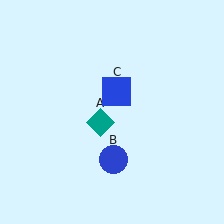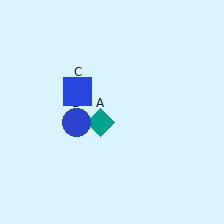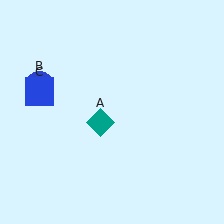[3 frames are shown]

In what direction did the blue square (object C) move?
The blue square (object C) moved left.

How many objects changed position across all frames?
2 objects changed position: blue circle (object B), blue square (object C).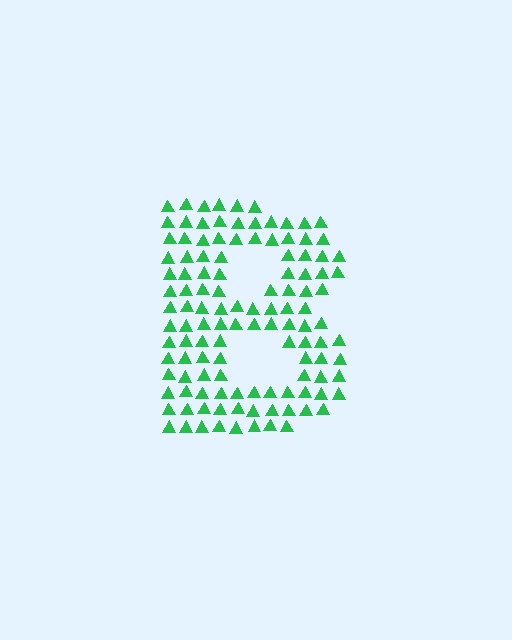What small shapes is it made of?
It is made of small triangles.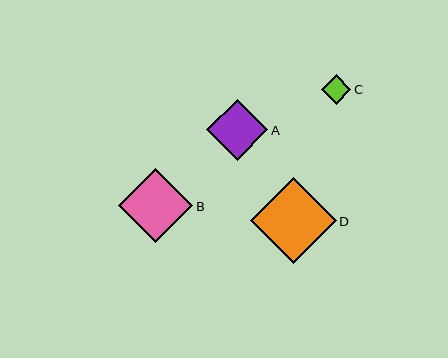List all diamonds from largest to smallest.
From largest to smallest: D, B, A, C.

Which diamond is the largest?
Diamond D is the largest with a size of approximately 86 pixels.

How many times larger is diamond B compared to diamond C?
Diamond B is approximately 2.5 times the size of diamond C.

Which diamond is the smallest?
Diamond C is the smallest with a size of approximately 30 pixels.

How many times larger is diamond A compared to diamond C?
Diamond A is approximately 2.1 times the size of diamond C.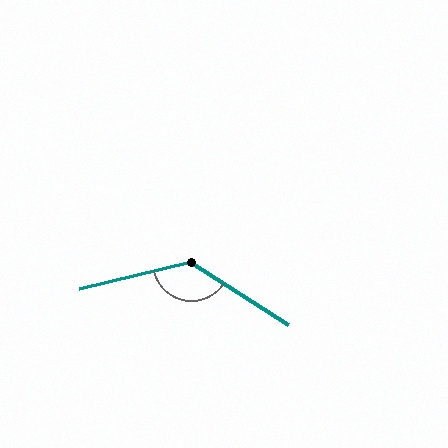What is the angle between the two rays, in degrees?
Approximately 134 degrees.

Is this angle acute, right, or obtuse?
It is obtuse.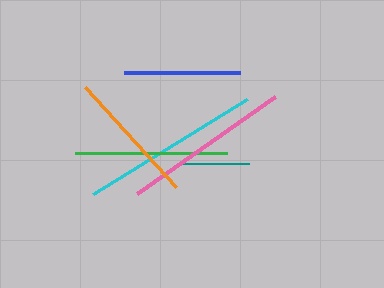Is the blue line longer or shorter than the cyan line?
The cyan line is longer than the blue line.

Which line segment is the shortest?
The teal line is the shortest at approximately 71 pixels.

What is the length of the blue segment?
The blue segment is approximately 116 pixels long.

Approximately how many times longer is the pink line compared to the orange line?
The pink line is approximately 1.2 times the length of the orange line.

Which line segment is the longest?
The cyan line is the longest at approximately 180 pixels.